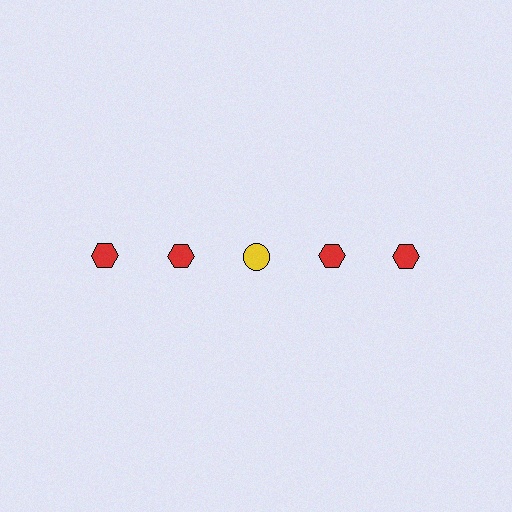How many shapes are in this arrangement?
There are 5 shapes arranged in a grid pattern.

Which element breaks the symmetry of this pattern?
The yellow circle in the top row, center column breaks the symmetry. All other shapes are red hexagons.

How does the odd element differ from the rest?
It differs in both color (yellow instead of red) and shape (circle instead of hexagon).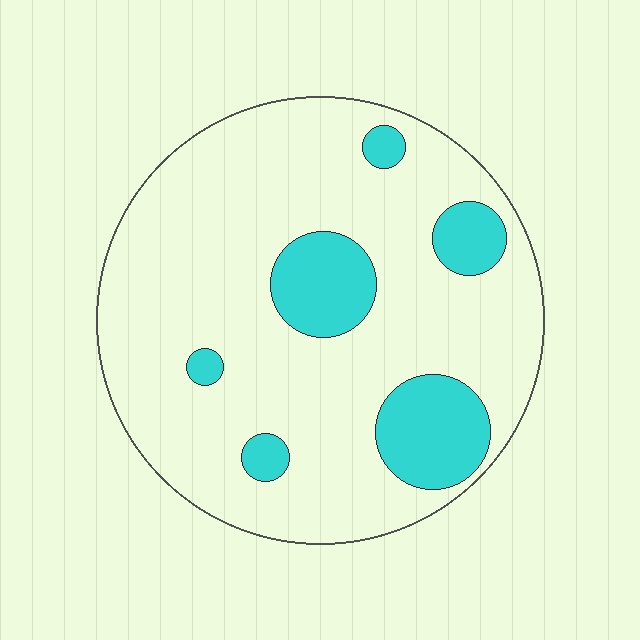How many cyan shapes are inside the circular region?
6.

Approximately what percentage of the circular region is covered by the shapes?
Approximately 20%.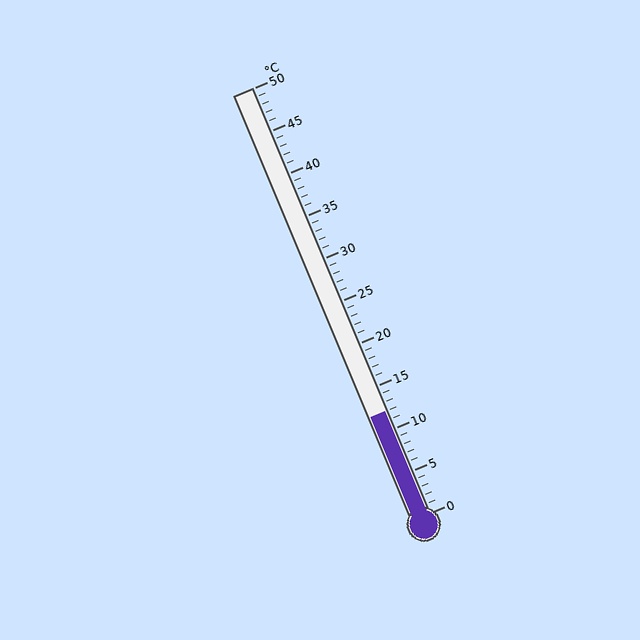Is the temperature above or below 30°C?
The temperature is below 30°C.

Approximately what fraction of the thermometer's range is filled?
The thermometer is filled to approximately 25% of its range.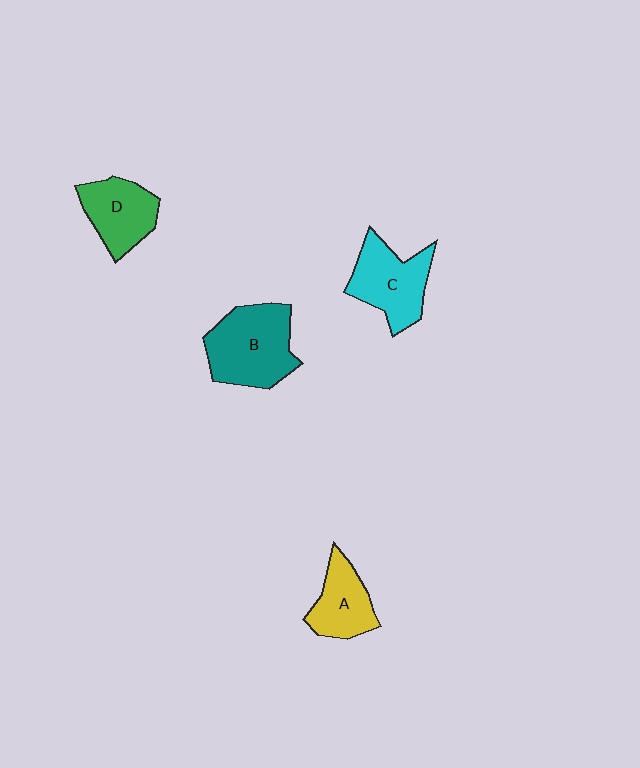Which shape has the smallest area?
Shape A (yellow).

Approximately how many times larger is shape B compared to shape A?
Approximately 1.6 times.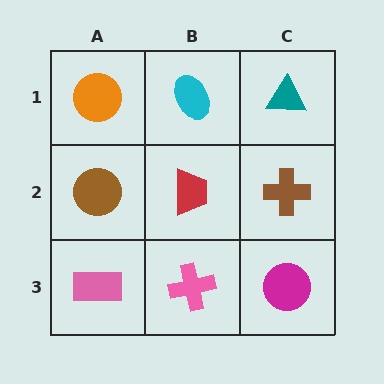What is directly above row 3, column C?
A brown cross.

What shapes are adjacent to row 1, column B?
A red trapezoid (row 2, column B), an orange circle (row 1, column A), a teal triangle (row 1, column C).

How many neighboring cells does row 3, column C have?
2.